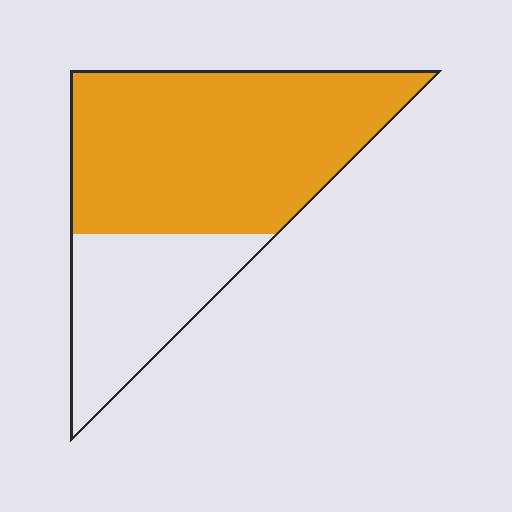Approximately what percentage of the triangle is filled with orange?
Approximately 70%.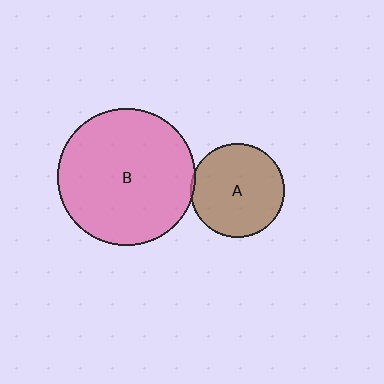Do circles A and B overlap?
Yes.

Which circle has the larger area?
Circle B (pink).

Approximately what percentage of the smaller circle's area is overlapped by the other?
Approximately 5%.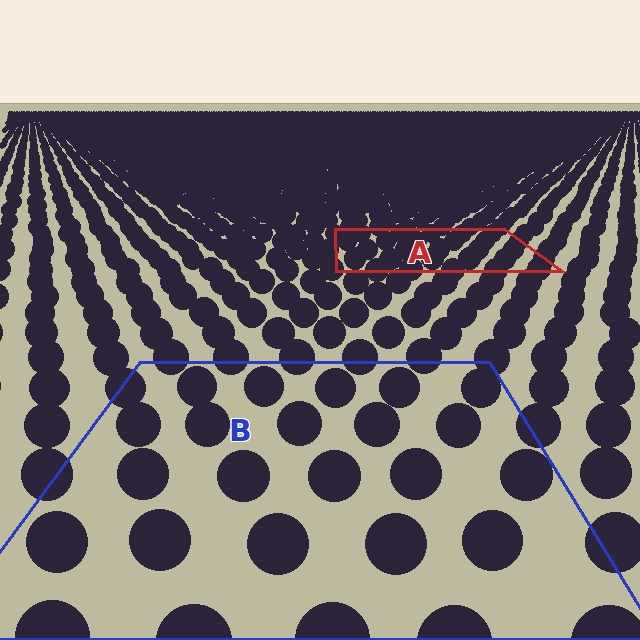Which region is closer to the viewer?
Region B is closer. The texture elements there are larger and more spread out.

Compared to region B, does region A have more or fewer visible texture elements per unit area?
Region A has more texture elements per unit area — they are packed more densely because it is farther away.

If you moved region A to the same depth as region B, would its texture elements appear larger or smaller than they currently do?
They would appear larger. At a closer depth, the same texture elements are projected at a bigger on-screen size.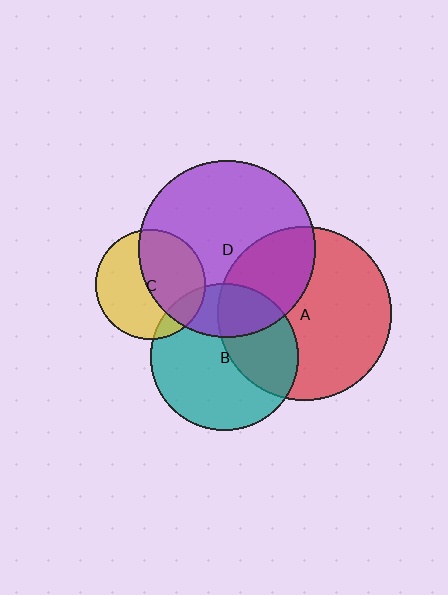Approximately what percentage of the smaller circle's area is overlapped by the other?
Approximately 50%.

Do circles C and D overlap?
Yes.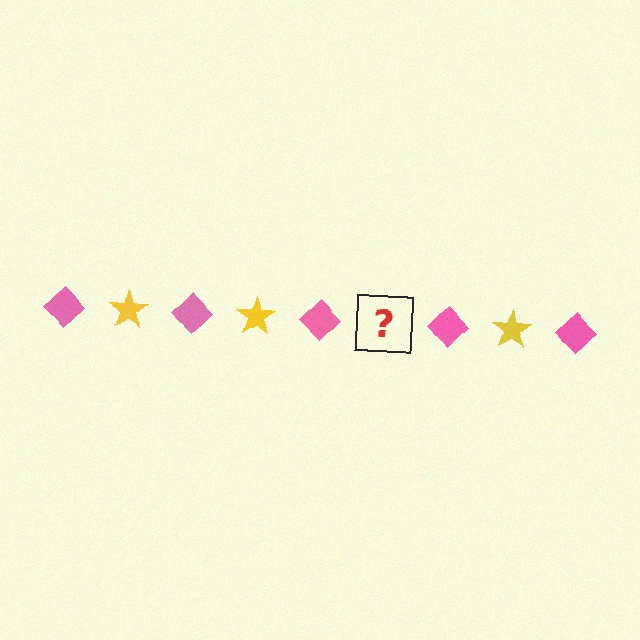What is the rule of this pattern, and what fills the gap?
The rule is that the pattern alternates between pink diamond and yellow star. The gap should be filled with a yellow star.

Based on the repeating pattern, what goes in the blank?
The blank should be a yellow star.